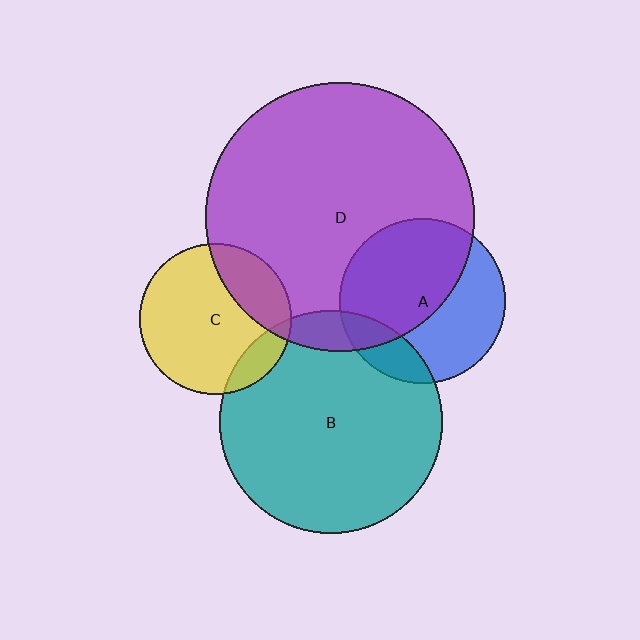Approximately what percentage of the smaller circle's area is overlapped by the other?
Approximately 10%.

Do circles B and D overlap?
Yes.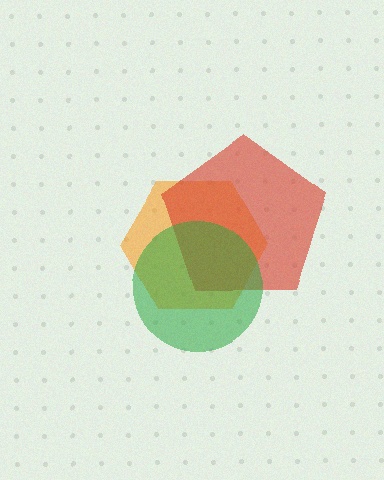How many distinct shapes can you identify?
There are 3 distinct shapes: an orange hexagon, a red pentagon, a green circle.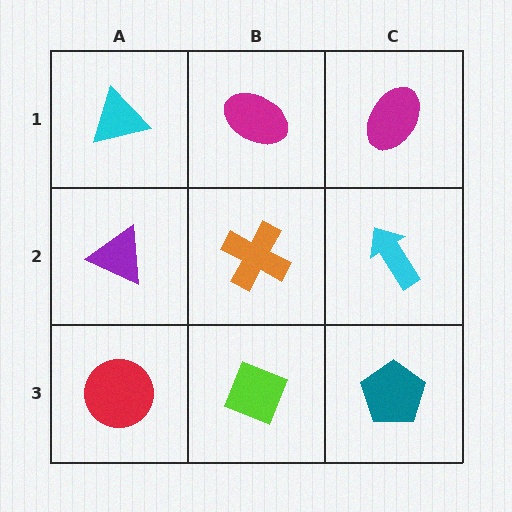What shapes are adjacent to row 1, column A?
A purple triangle (row 2, column A), a magenta ellipse (row 1, column B).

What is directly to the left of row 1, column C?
A magenta ellipse.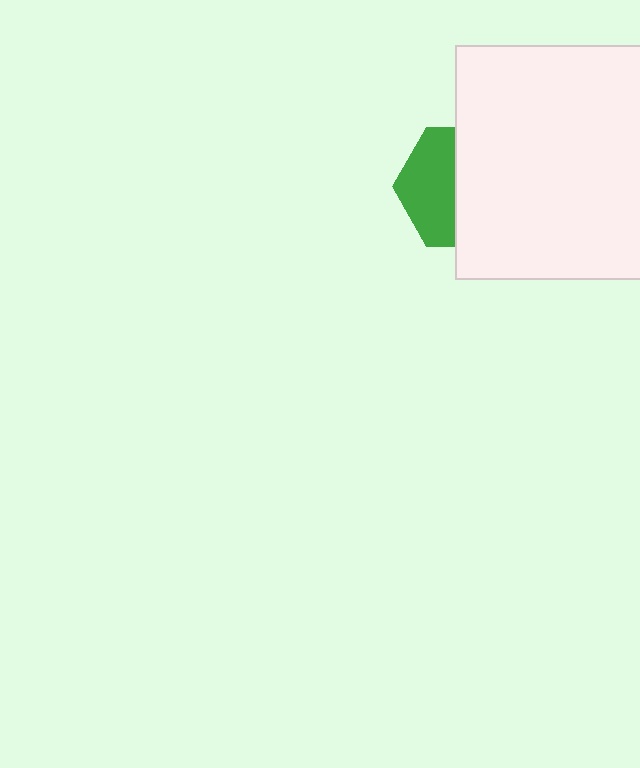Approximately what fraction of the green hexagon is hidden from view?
Roughly 56% of the green hexagon is hidden behind the white rectangle.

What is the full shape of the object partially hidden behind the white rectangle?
The partially hidden object is a green hexagon.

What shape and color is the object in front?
The object in front is a white rectangle.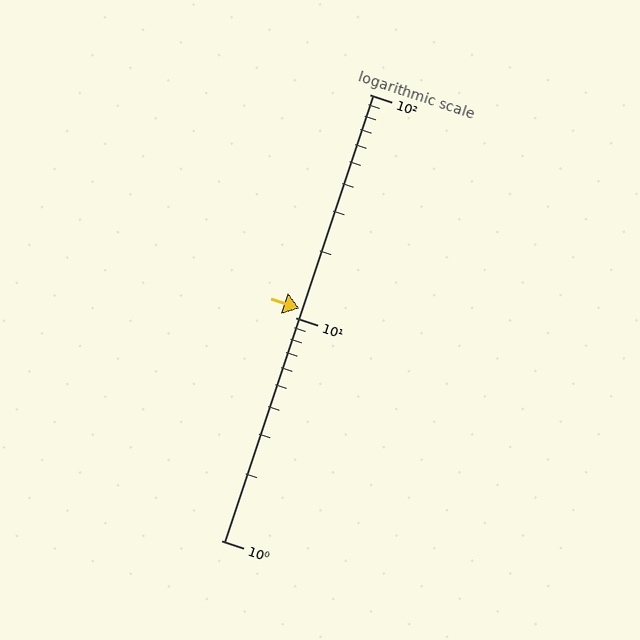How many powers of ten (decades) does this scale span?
The scale spans 2 decades, from 1 to 100.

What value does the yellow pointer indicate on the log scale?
The pointer indicates approximately 11.